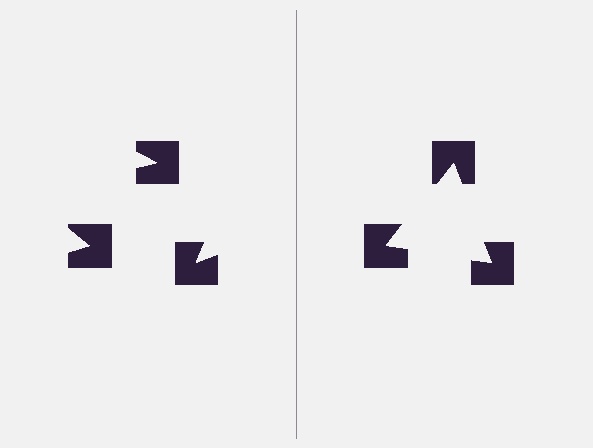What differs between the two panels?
The notched squares are positioned identically on both sides; only the wedge orientations differ. On the right they align to a triangle; on the left they are misaligned.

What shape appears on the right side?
An illusory triangle.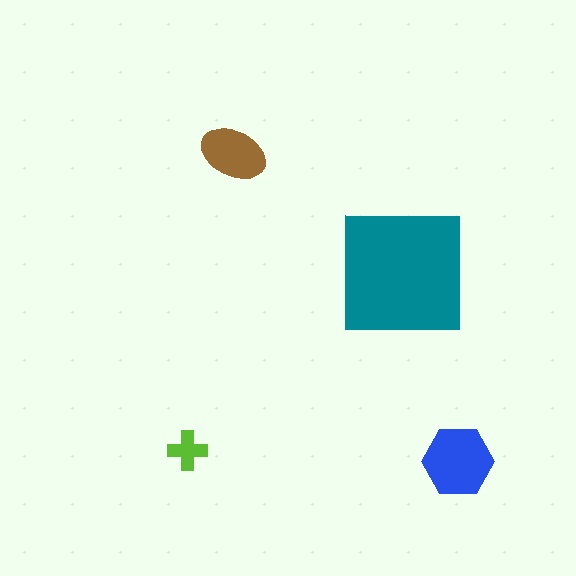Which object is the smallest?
The lime cross.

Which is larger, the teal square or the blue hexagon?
The teal square.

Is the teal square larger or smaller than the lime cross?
Larger.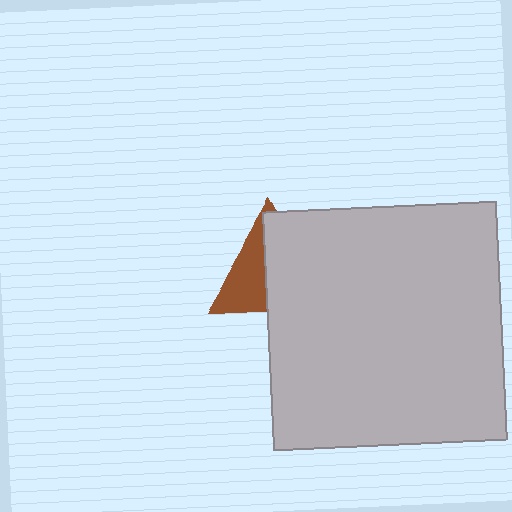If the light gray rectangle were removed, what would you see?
You would see the complete brown triangle.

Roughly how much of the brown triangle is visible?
A small part of it is visible (roughly 41%).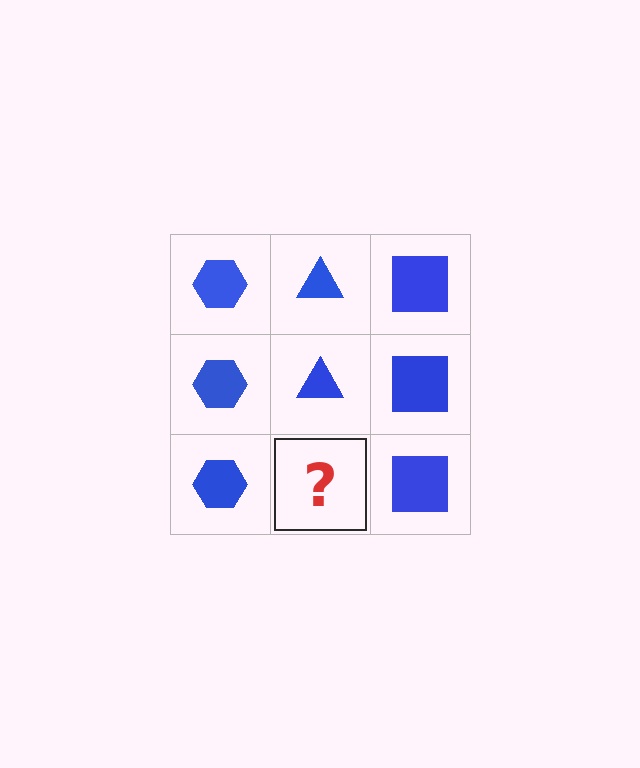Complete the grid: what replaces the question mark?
The question mark should be replaced with a blue triangle.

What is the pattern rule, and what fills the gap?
The rule is that each column has a consistent shape. The gap should be filled with a blue triangle.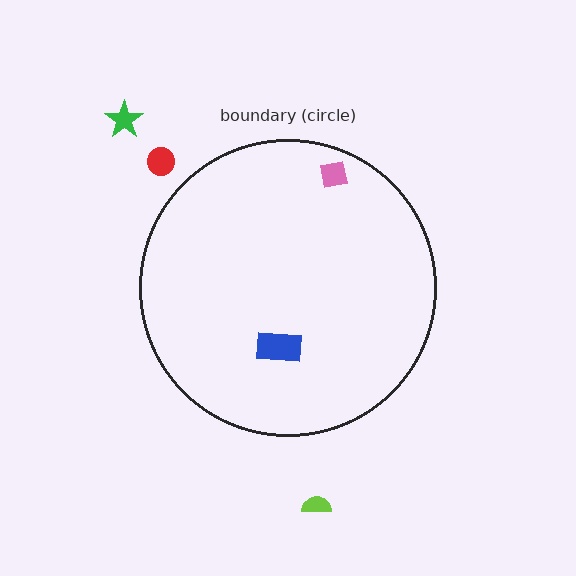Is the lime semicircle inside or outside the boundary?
Outside.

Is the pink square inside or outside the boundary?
Inside.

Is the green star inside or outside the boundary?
Outside.